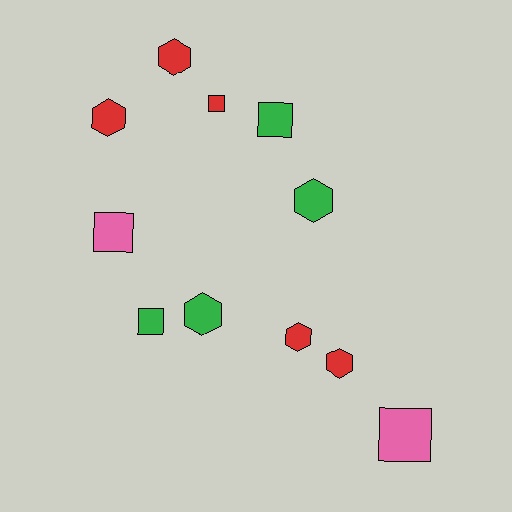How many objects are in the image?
There are 11 objects.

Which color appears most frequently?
Red, with 5 objects.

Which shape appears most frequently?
Hexagon, with 6 objects.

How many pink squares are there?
There are 2 pink squares.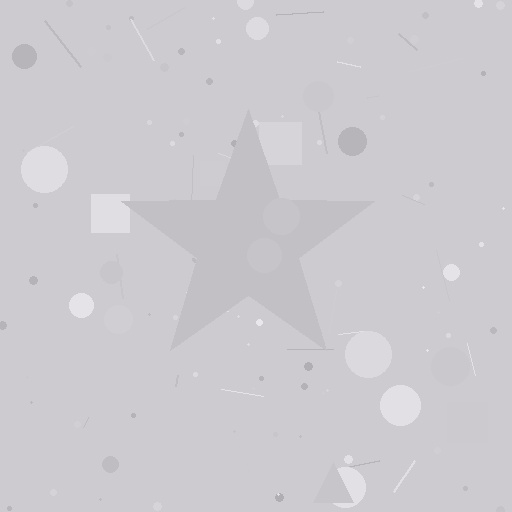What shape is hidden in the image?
A star is hidden in the image.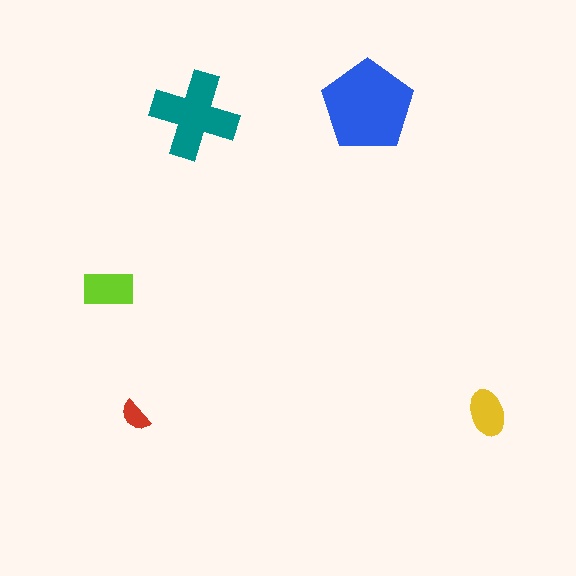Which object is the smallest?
The red semicircle.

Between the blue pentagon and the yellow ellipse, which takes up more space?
The blue pentagon.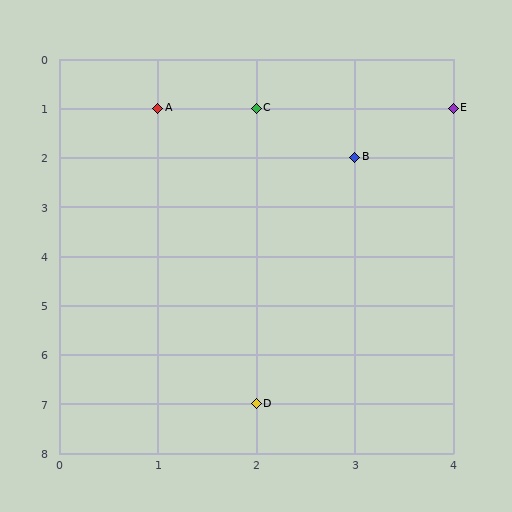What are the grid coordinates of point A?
Point A is at grid coordinates (1, 1).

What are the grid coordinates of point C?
Point C is at grid coordinates (2, 1).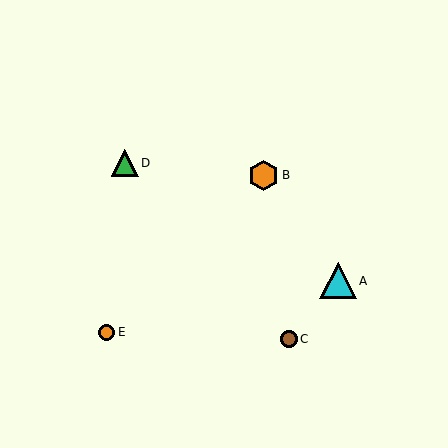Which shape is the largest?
The cyan triangle (labeled A) is the largest.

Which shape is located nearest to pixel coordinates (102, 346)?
The orange circle (labeled E) at (107, 332) is nearest to that location.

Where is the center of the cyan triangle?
The center of the cyan triangle is at (338, 281).